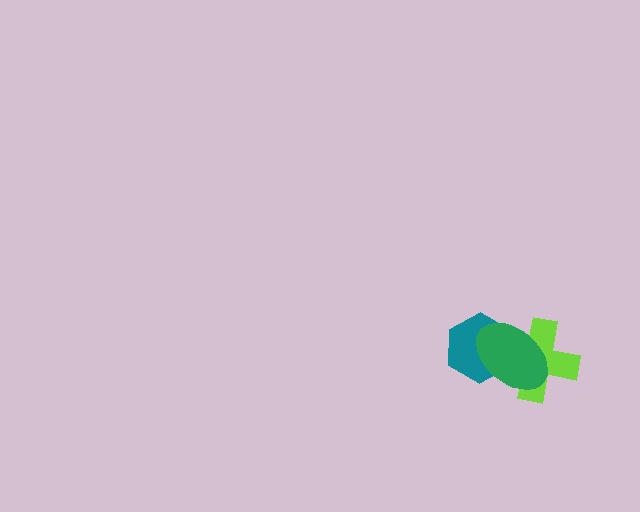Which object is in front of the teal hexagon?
The green ellipse is in front of the teal hexagon.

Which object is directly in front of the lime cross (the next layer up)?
The teal hexagon is directly in front of the lime cross.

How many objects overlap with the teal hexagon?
2 objects overlap with the teal hexagon.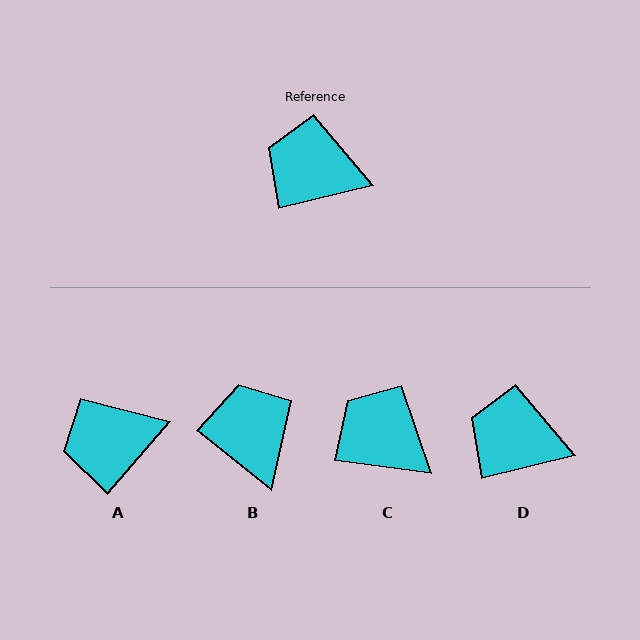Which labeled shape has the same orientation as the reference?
D.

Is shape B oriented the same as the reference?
No, it is off by about 52 degrees.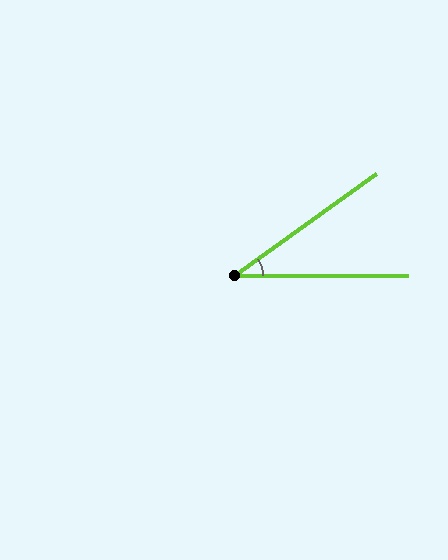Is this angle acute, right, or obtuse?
It is acute.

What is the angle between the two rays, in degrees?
Approximately 36 degrees.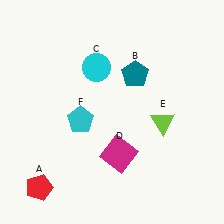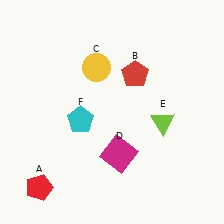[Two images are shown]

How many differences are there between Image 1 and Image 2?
There are 2 differences between the two images.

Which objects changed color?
B changed from teal to red. C changed from cyan to yellow.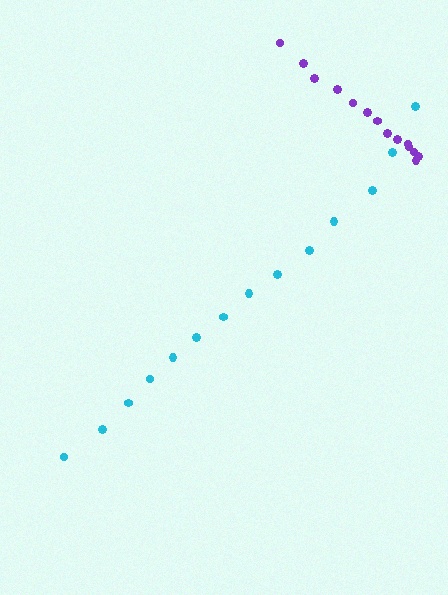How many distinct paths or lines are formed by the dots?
There are 2 distinct paths.